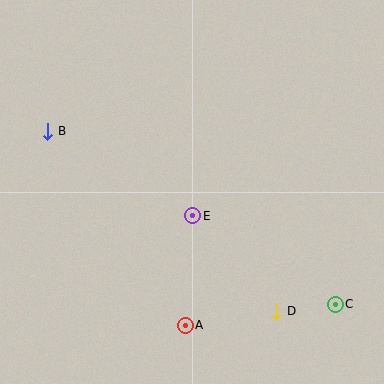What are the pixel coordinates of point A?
Point A is at (185, 325).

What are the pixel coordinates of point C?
Point C is at (335, 304).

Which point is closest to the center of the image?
Point E at (193, 216) is closest to the center.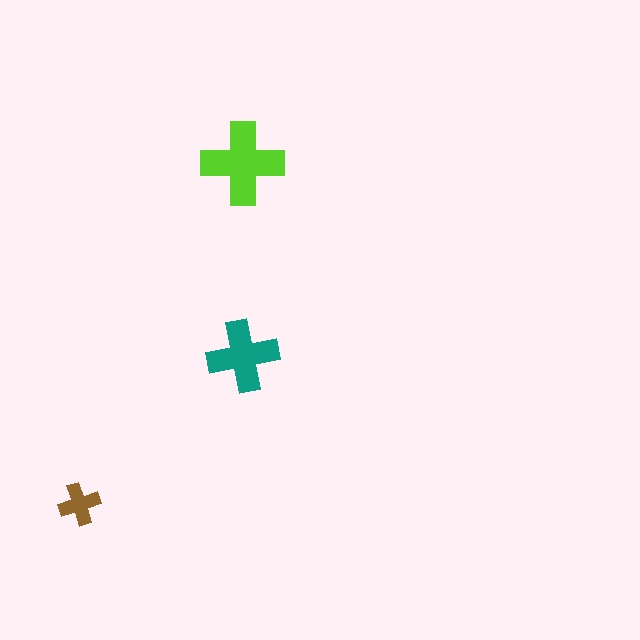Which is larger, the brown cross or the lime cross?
The lime one.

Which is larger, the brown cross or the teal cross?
The teal one.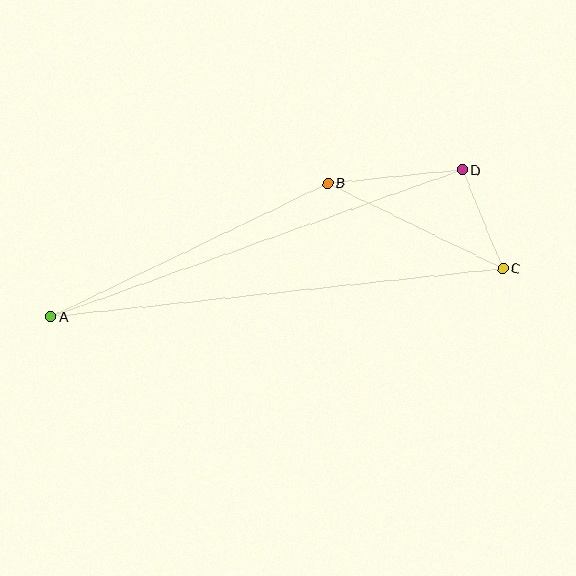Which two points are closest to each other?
Points C and D are closest to each other.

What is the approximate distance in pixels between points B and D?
The distance between B and D is approximately 135 pixels.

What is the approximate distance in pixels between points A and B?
The distance between A and B is approximately 307 pixels.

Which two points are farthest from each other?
Points A and C are farthest from each other.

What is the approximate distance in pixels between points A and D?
The distance between A and D is approximately 437 pixels.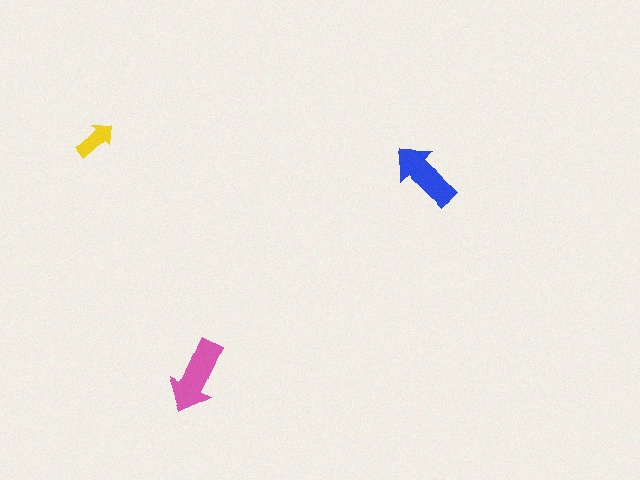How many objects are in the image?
There are 3 objects in the image.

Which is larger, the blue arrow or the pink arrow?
The pink one.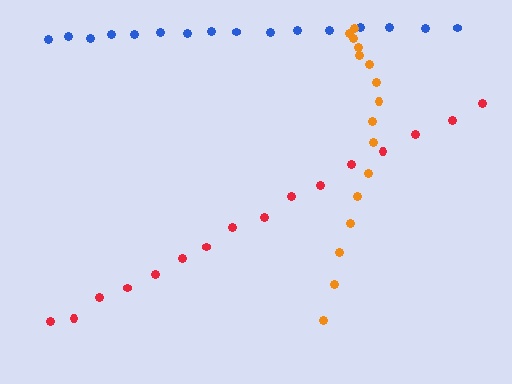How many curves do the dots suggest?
There are 3 distinct paths.